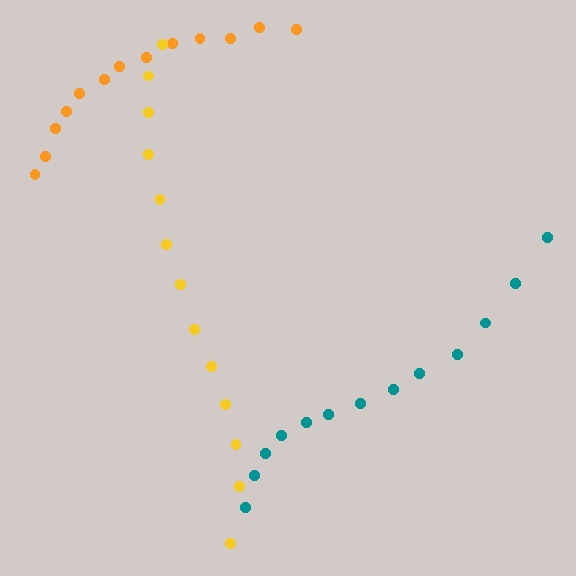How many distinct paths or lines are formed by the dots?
There are 3 distinct paths.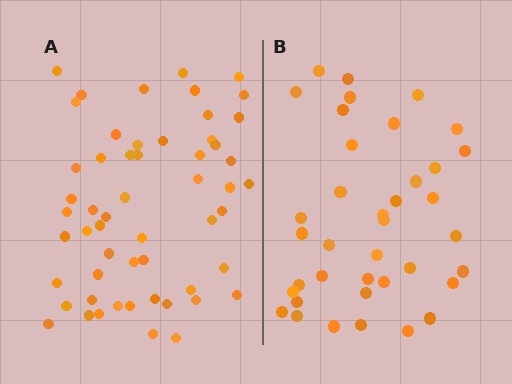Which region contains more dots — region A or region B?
Region A (the left region) has more dots.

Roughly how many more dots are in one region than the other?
Region A has approximately 15 more dots than region B.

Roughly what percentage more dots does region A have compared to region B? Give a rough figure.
About 45% more.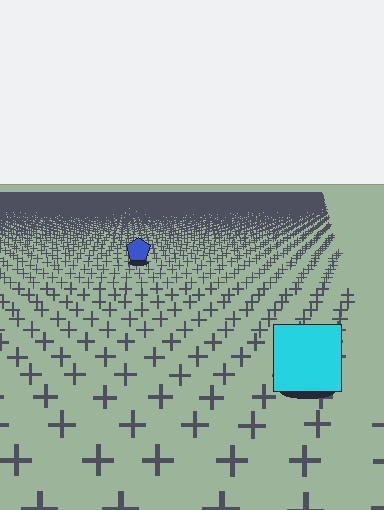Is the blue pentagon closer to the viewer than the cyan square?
No. The cyan square is closer — you can tell from the texture gradient: the ground texture is coarser near it.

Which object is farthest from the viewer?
The blue pentagon is farthest from the viewer. It appears smaller and the ground texture around it is denser.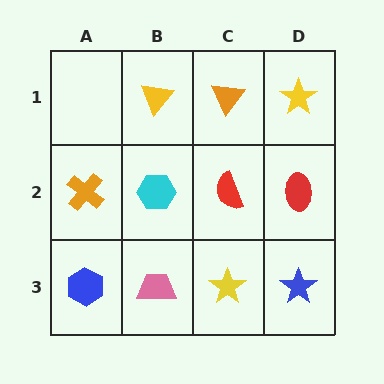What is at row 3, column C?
A yellow star.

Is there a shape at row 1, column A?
No, that cell is empty.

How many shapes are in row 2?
4 shapes.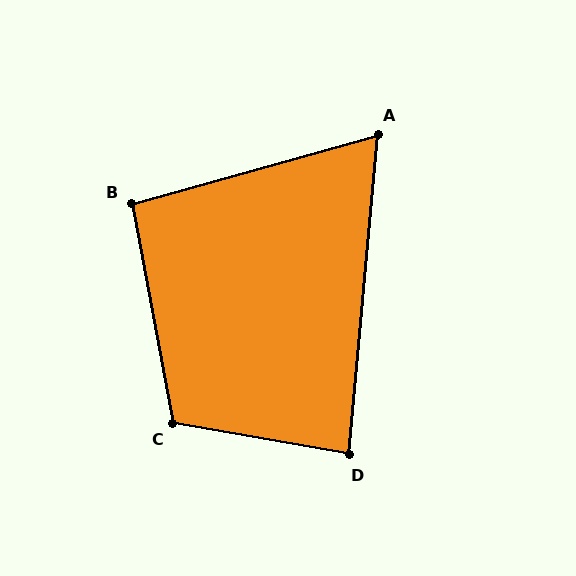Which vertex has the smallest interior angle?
A, at approximately 69 degrees.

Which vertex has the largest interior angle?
C, at approximately 111 degrees.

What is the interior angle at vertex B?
Approximately 95 degrees (obtuse).